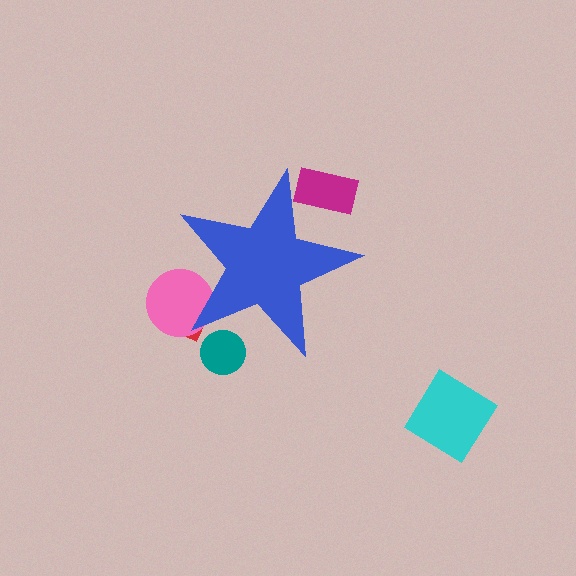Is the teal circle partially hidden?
Yes, the teal circle is partially hidden behind the blue star.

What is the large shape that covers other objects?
A blue star.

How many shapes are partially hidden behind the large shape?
4 shapes are partially hidden.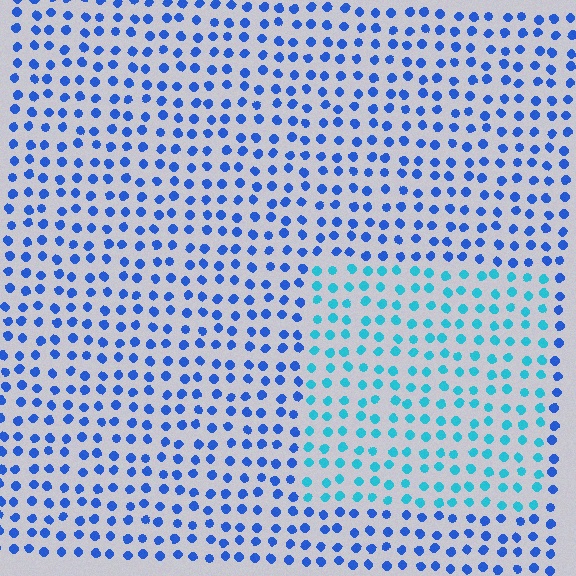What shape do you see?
I see a rectangle.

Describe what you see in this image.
The image is filled with small blue elements in a uniform arrangement. A rectangle-shaped region is visible where the elements are tinted to a slightly different hue, forming a subtle color boundary.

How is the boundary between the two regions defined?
The boundary is defined purely by a slight shift in hue (about 36 degrees). Spacing, size, and orientation are identical on both sides.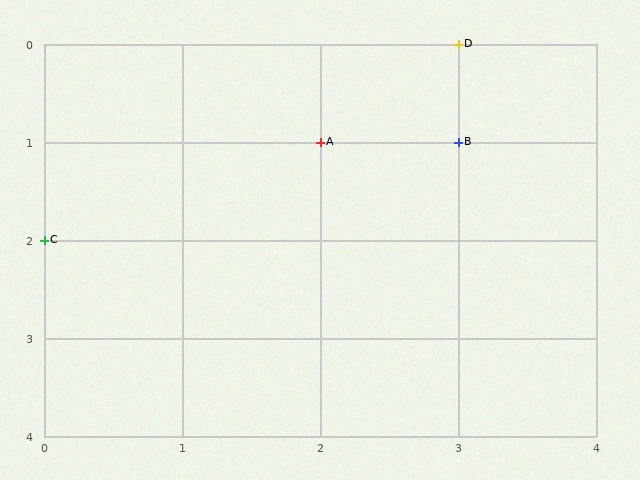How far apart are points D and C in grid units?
Points D and C are 3 columns and 2 rows apart (about 3.6 grid units diagonally).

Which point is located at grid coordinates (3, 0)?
Point D is at (3, 0).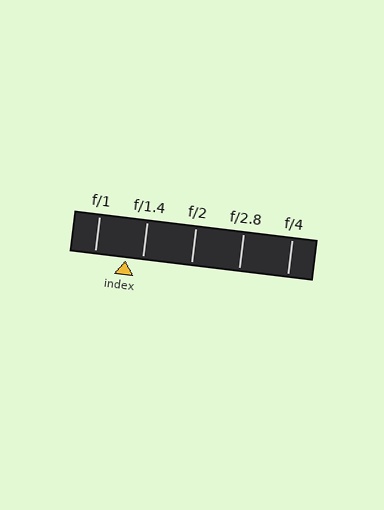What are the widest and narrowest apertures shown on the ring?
The widest aperture shown is f/1 and the narrowest is f/4.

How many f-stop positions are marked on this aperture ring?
There are 5 f-stop positions marked.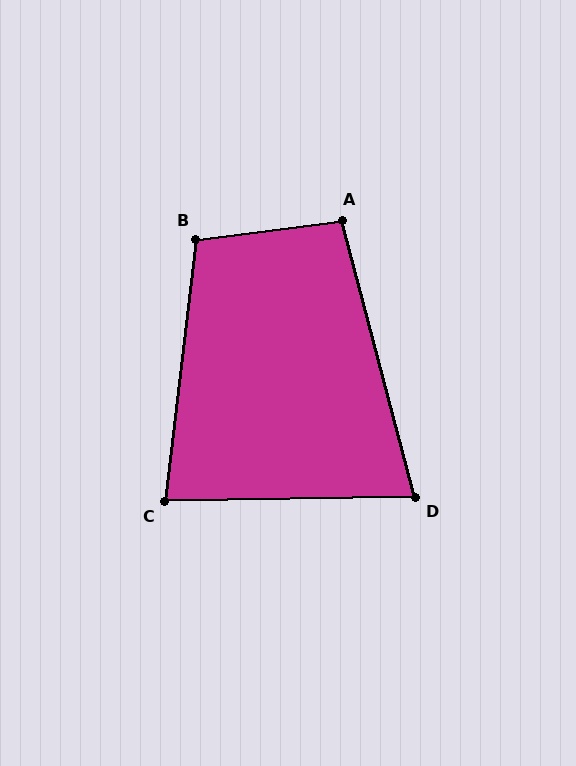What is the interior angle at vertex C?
Approximately 82 degrees (acute).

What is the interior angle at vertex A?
Approximately 98 degrees (obtuse).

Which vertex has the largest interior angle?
B, at approximately 104 degrees.